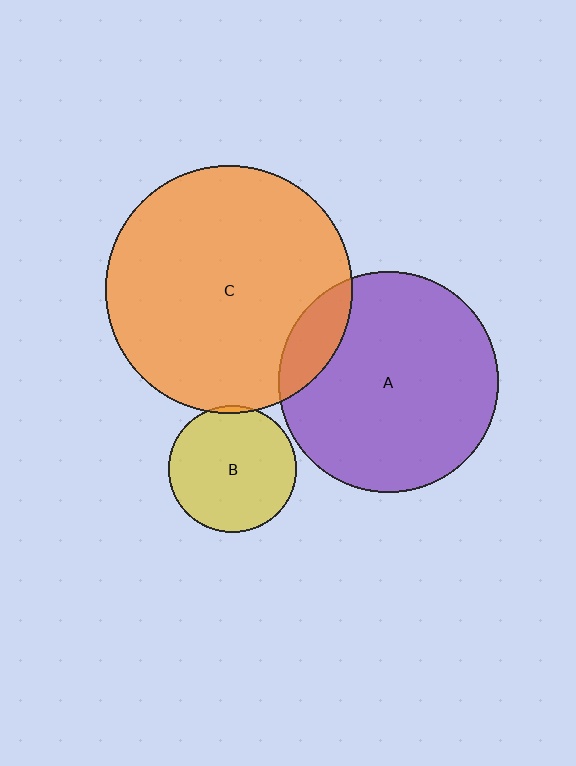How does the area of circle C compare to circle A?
Approximately 1.3 times.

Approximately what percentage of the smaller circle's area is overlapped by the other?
Approximately 5%.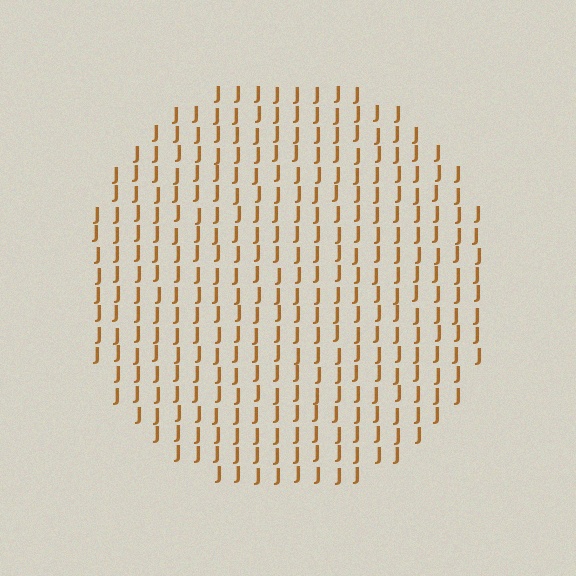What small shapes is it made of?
It is made of small letter J's.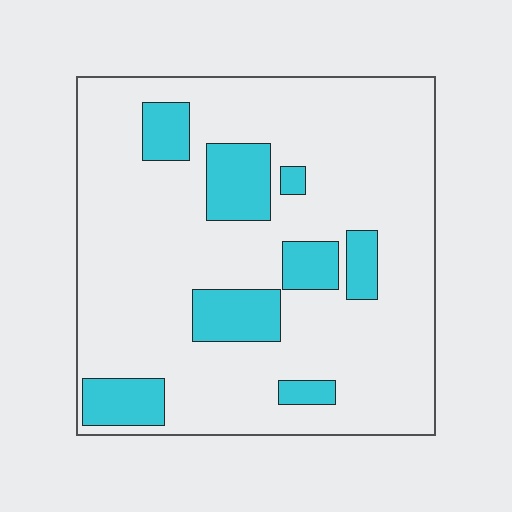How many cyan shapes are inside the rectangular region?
8.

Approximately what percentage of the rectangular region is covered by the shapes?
Approximately 20%.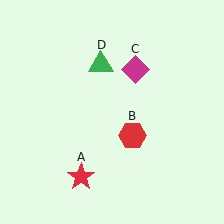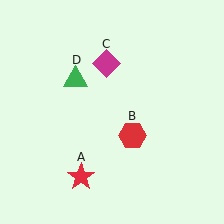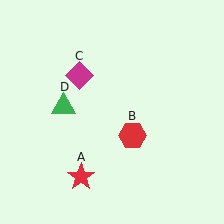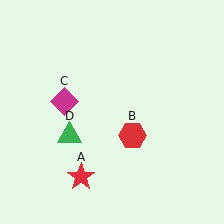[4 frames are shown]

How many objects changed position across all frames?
2 objects changed position: magenta diamond (object C), green triangle (object D).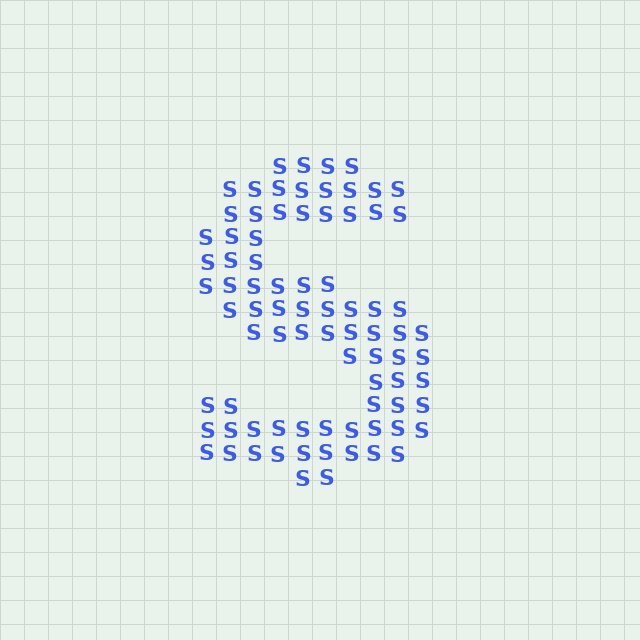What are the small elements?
The small elements are letter S's.